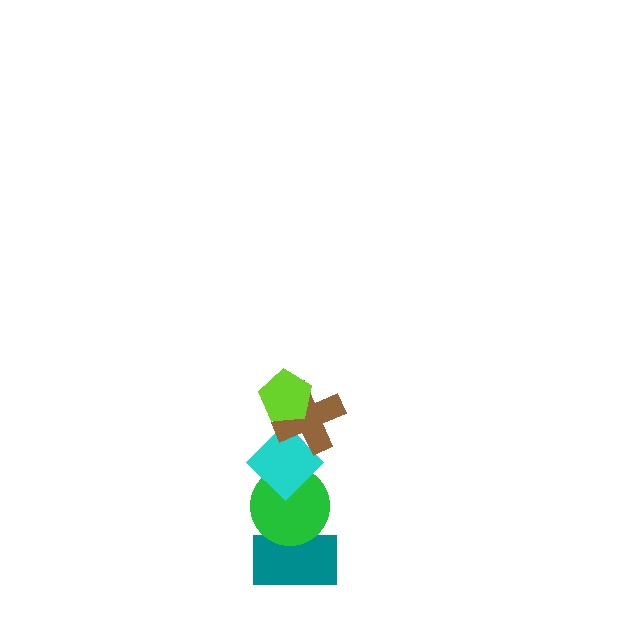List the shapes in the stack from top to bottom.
From top to bottom: the lime pentagon, the brown cross, the cyan diamond, the green circle, the teal rectangle.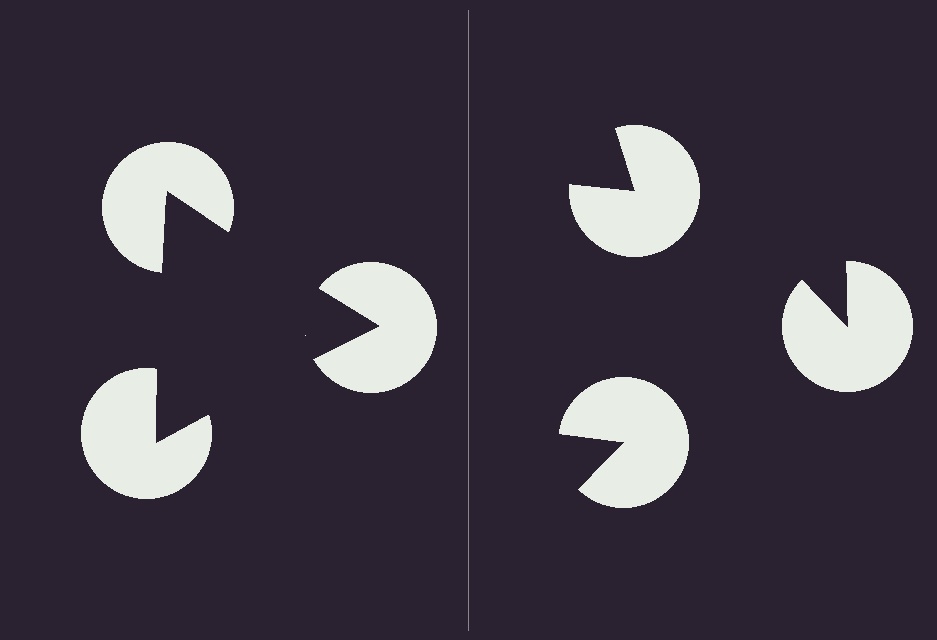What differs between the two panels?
The pac-man discs are positioned identically on both sides; only the wedge orientations differ. On the left they align to a triangle; on the right they are misaligned.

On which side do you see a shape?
An illusory triangle appears on the left side. On the right side the wedge cuts are rotated, so no coherent shape forms.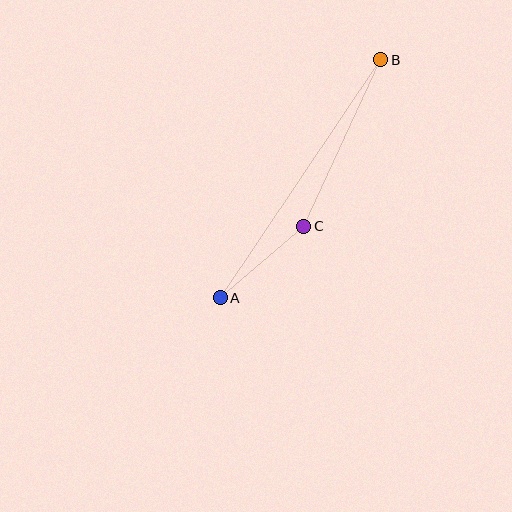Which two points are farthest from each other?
Points A and B are farthest from each other.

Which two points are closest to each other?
Points A and C are closest to each other.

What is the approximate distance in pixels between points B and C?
The distance between B and C is approximately 184 pixels.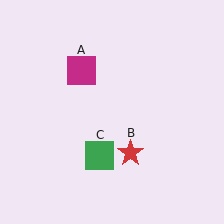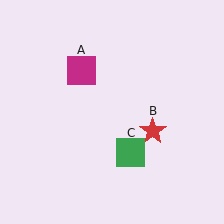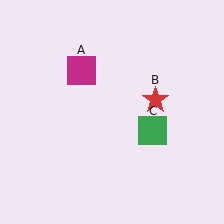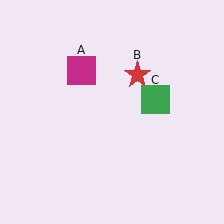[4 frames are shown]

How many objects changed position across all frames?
2 objects changed position: red star (object B), green square (object C).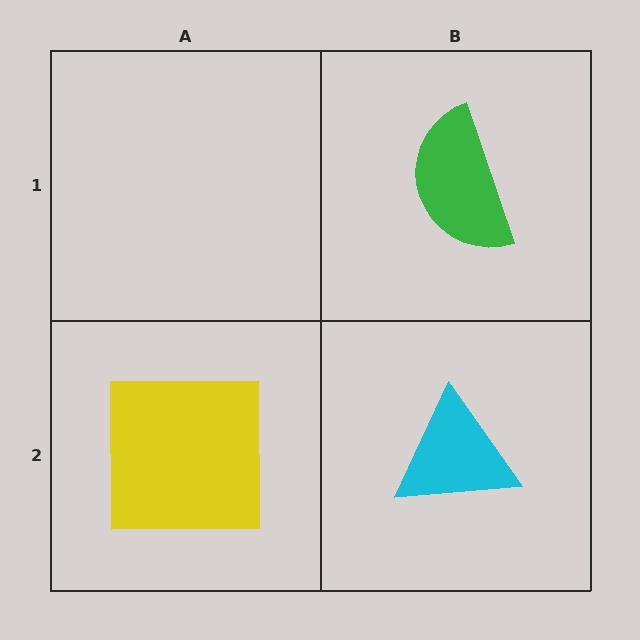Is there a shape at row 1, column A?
No, that cell is empty.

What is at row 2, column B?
A cyan triangle.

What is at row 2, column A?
A yellow square.